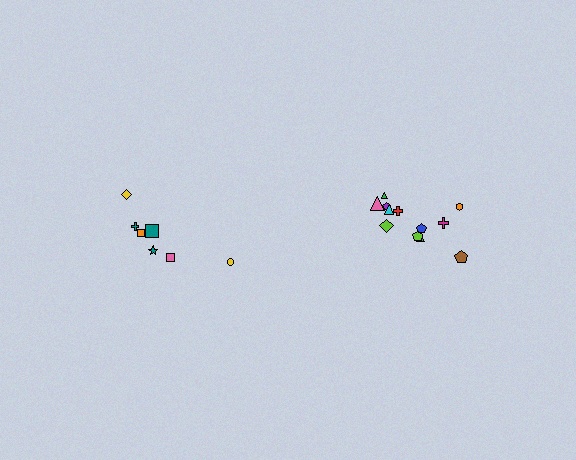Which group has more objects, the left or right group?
The right group.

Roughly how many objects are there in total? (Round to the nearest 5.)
Roughly 20 objects in total.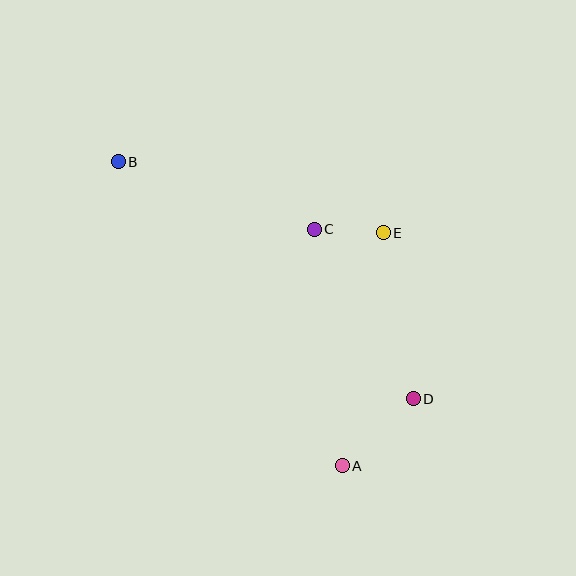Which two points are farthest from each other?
Points B and D are farthest from each other.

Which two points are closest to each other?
Points C and E are closest to each other.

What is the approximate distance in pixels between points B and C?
The distance between B and C is approximately 207 pixels.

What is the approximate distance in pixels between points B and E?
The distance between B and E is approximately 274 pixels.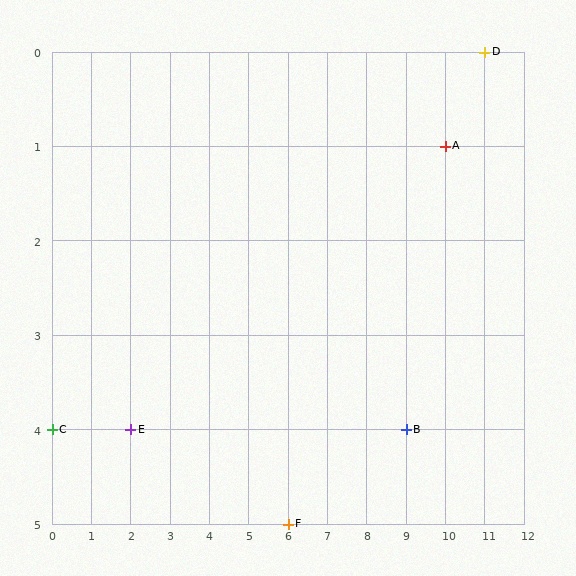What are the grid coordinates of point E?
Point E is at grid coordinates (2, 4).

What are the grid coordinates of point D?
Point D is at grid coordinates (11, 0).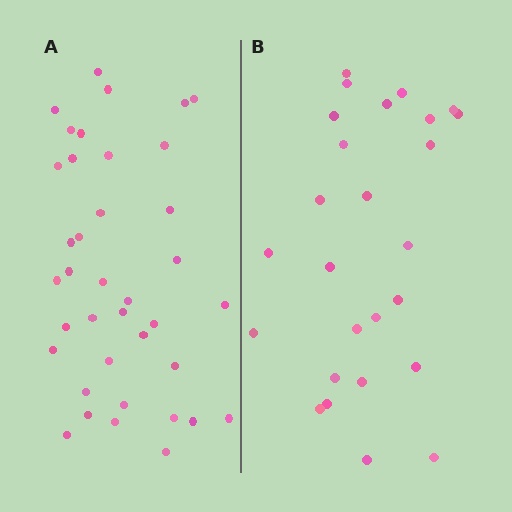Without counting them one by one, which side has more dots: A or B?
Region A (the left region) has more dots.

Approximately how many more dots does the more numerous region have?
Region A has roughly 12 or so more dots than region B.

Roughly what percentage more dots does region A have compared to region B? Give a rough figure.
About 45% more.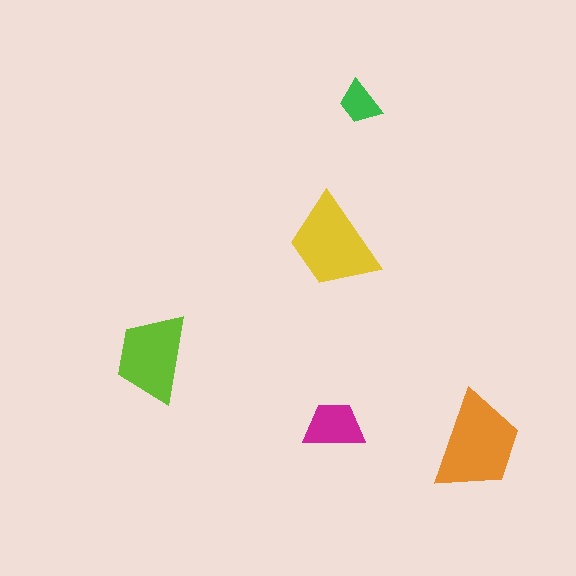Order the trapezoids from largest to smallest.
the orange one, the yellow one, the lime one, the magenta one, the green one.